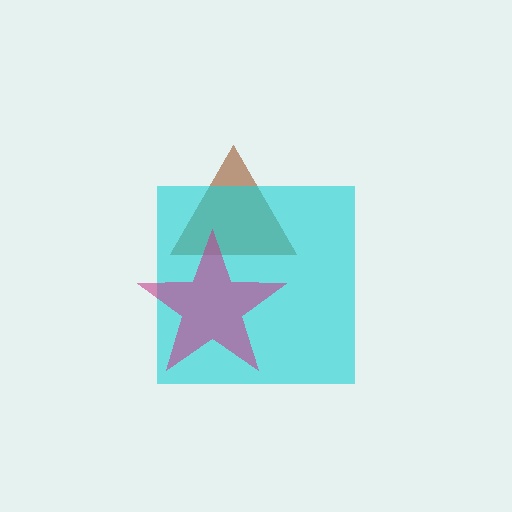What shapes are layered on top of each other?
The layered shapes are: a brown triangle, a cyan square, a magenta star.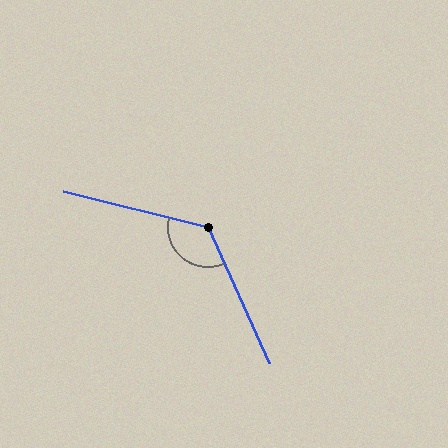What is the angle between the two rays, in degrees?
Approximately 128 degrees.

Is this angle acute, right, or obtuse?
It is obtuse.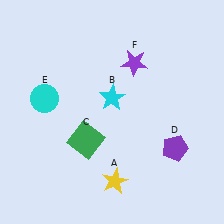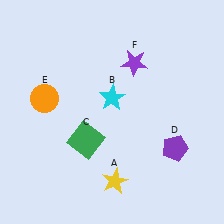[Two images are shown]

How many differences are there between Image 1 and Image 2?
There is 1 difference between the two images.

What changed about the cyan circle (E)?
In Image 1, E is cyan. In Image 2, it changed to orange.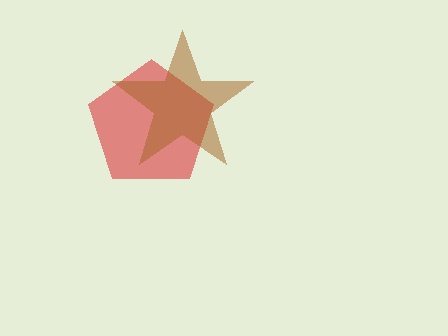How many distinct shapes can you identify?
There are 2 distinct shapes: a red pentagon, a brown star.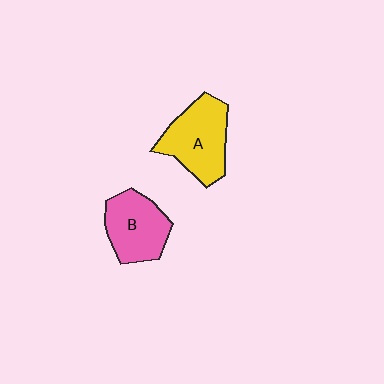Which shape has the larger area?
Shape A (yellow).